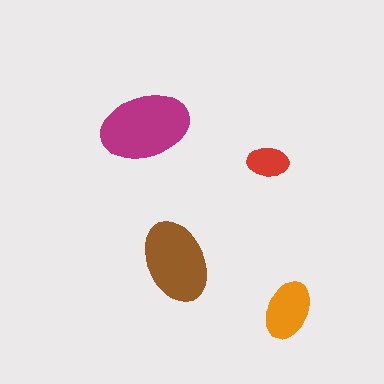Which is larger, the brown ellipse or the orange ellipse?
The brown one.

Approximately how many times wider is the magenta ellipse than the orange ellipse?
About 1.5 times wider.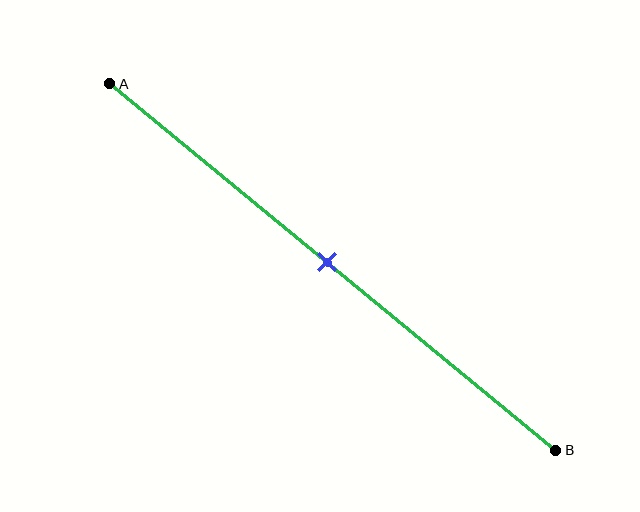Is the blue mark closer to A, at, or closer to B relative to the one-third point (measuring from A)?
The blue mark is closer to point B than the one-third point of segment AB.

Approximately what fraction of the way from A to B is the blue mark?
The blue mark is approximately 50% of the way from A to B.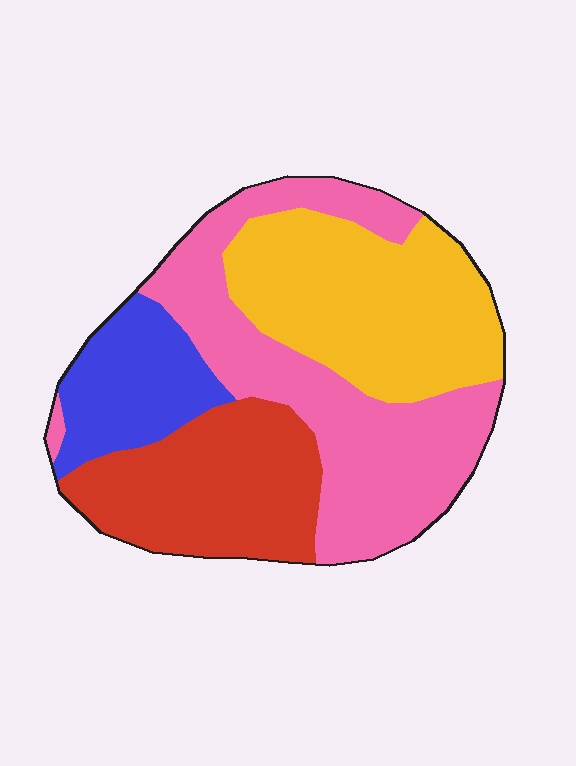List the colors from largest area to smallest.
From largest to smallest: pink, yellow, red, blue.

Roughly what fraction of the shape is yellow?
Yellow takes up between a quarter and a half of the shape.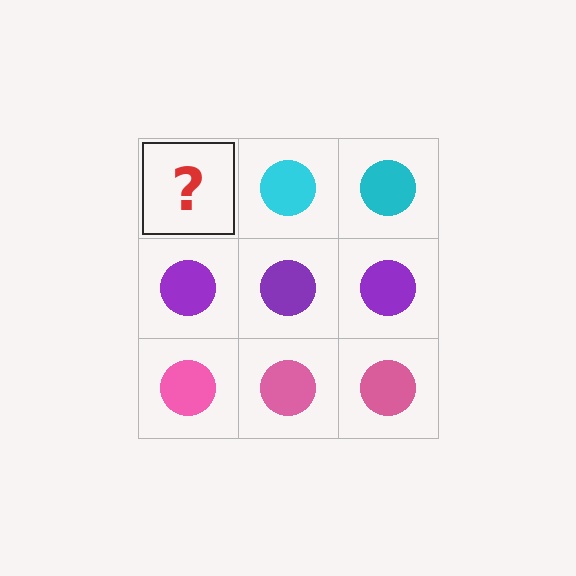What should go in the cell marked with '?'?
The missing cell should contain a cyan circle.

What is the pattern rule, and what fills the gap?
The rule is that each row has a consistent color. The gap should be filled with a cyan circle.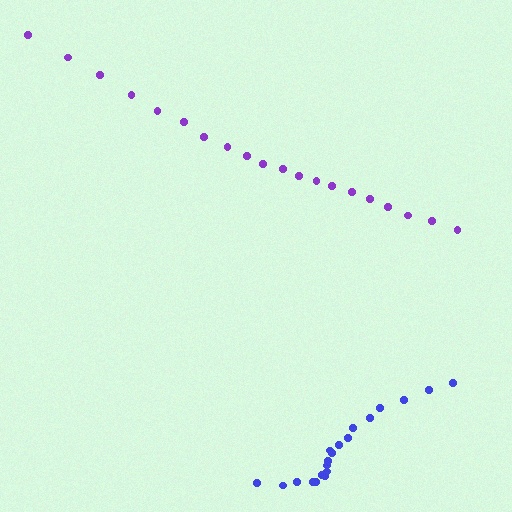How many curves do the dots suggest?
There are 2 distinct paths.